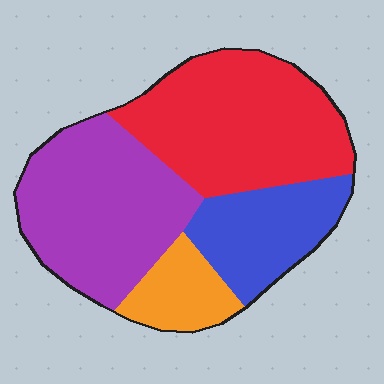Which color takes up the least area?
Orange, at roughly 10%.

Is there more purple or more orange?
Purple.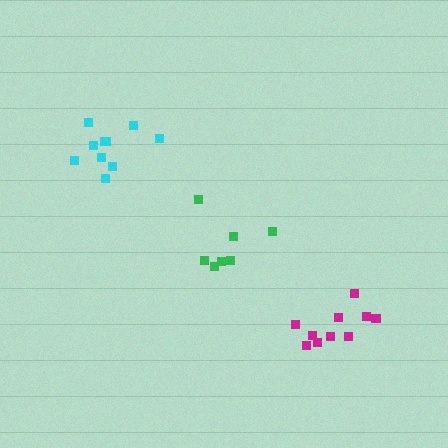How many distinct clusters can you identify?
There are 3 distinct clusters.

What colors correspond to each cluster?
The clusters are colored: cyan, magenta, green.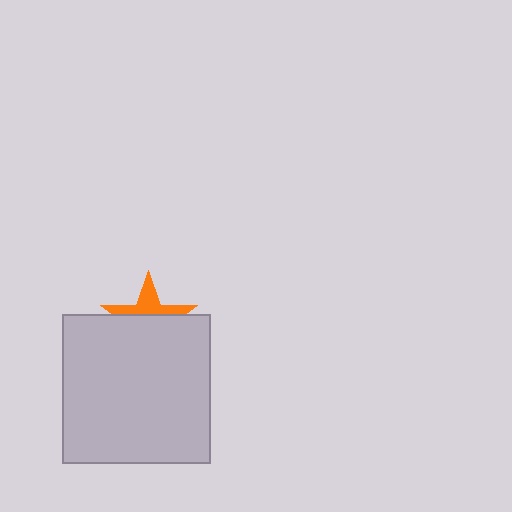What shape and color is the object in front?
The object in front is a light gray square.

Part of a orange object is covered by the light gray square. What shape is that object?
It is a star.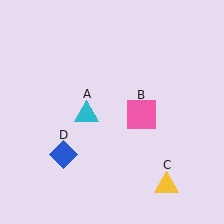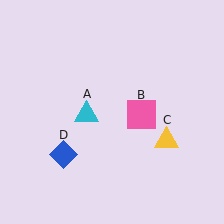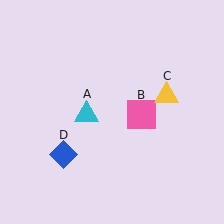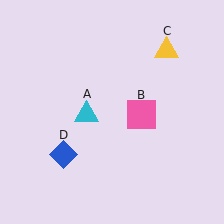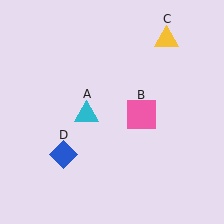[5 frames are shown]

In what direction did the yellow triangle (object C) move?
The yellow triangle (object C) moved up.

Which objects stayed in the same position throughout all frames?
Cyan triangle (object A) and pink square (object B) and blue diamond (object D) remained stationary.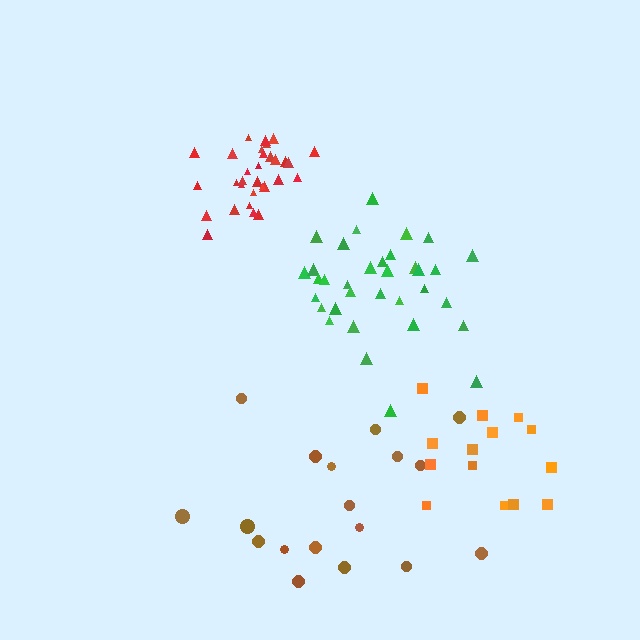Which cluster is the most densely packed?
Red.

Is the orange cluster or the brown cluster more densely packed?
Orange.